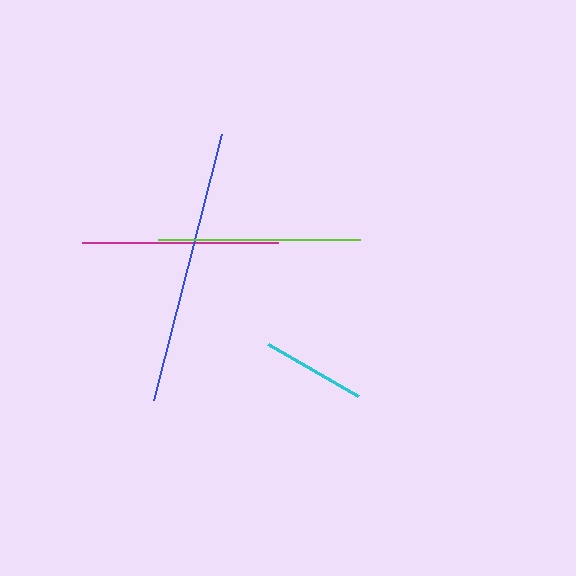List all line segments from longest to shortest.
From longest to shortest: blue, lime, magenta, cyan.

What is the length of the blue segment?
The blue segment is approximately 275 pixels long.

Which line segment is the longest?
The blue line is the longest at approximately 275 pixels.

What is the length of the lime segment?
The lime segment is approximately 202 pixels long.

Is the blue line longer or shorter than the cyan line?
The blue line is longer than the cyan line.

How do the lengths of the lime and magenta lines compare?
The lime and magenta lines are approximately the same length.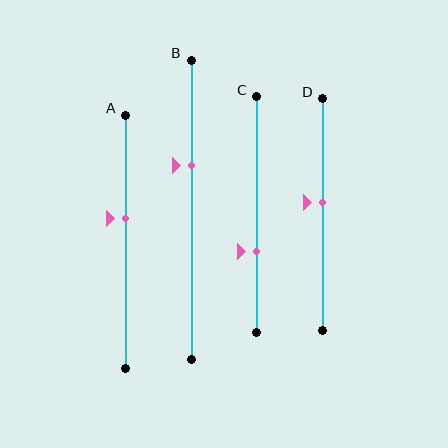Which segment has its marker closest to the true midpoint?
Segment D has its marker closest to the true midpoint.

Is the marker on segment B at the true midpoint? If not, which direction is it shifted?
No, the marker on segment B is shifted upward by about 15% of the segment length.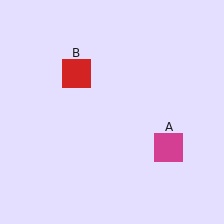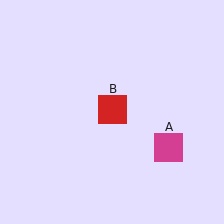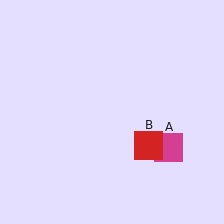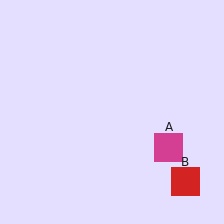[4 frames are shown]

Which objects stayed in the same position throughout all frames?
Magenta square (object A) remained stationary.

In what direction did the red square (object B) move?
The red square (object B) moved down and to the right.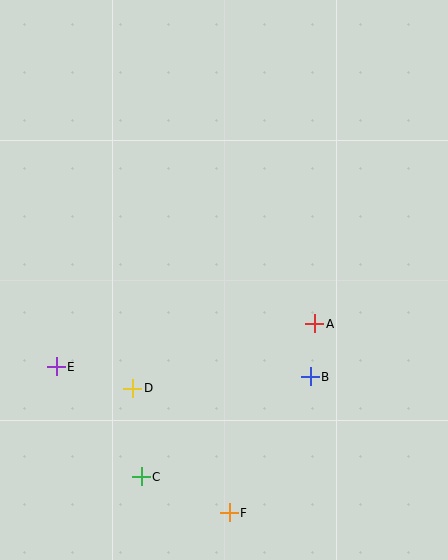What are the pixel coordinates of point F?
Point F is at (229, 513).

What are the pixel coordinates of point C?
Point C is at (141, 477).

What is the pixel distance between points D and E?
The distance between D and E is 79 pixels.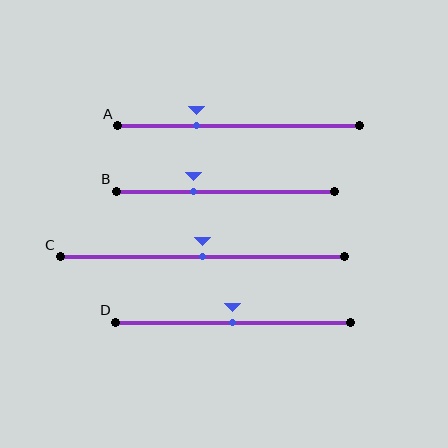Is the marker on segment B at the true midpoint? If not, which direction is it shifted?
No, the marker on segment B is shifted to the left by about 15% of the segment length.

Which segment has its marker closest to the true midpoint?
Segment C has its marker closest to the true midpoint.